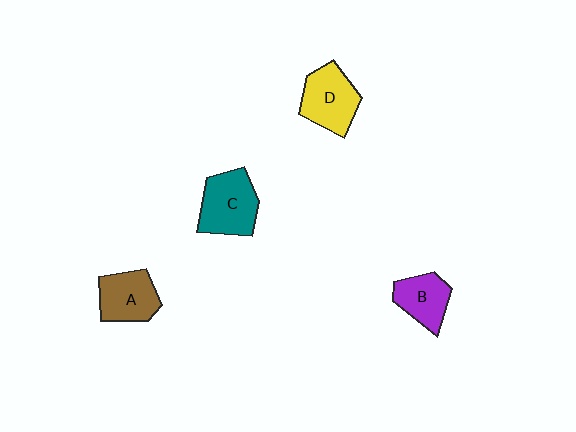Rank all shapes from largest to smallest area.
From largest to smallest: C (teal), D (yellow), A (brown), B (purple).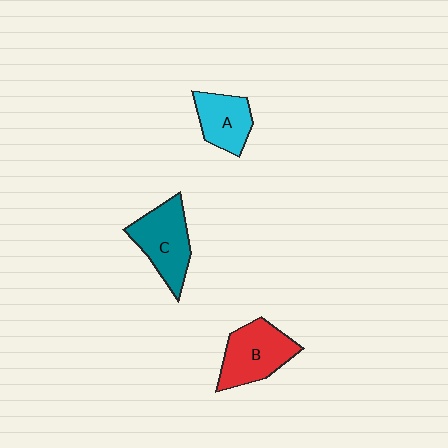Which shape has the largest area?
Shape C (teal).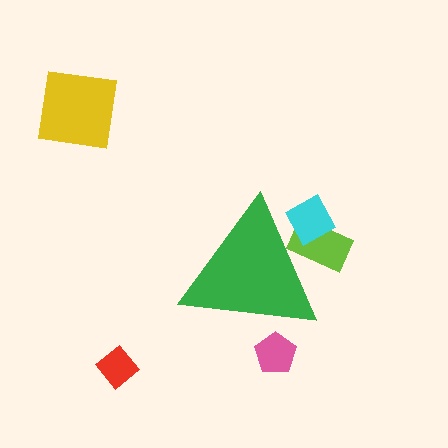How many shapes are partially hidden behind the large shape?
3 shapes are partially hidden.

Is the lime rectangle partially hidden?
Yes, the lime rectangle is partially hidden behind the green triangle.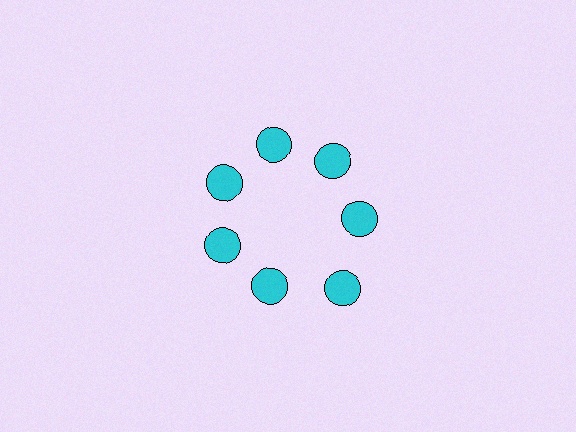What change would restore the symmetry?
The symmetry would be restored by moving it inward, back onto the ring so that all 7 circles sit at equal angles and equal distance from the center.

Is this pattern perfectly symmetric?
No. The 7 cyan circles are arranged in a ring, but one element near the 5 o'clock position is pushed outward from the center, breaking the 7-fold rotational symmetry.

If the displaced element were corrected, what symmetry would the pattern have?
It would have 7-fold rotational symmetry — the pattern would map onto itself every 51 degrees.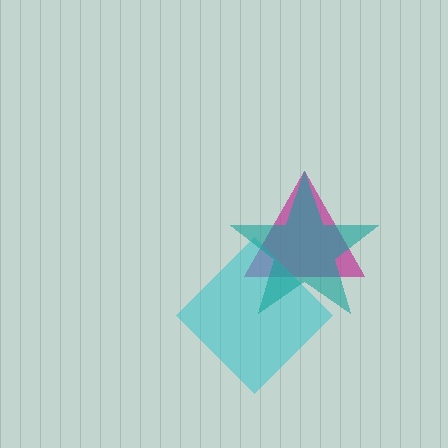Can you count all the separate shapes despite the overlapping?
Yes, there are 3 separate shapes.